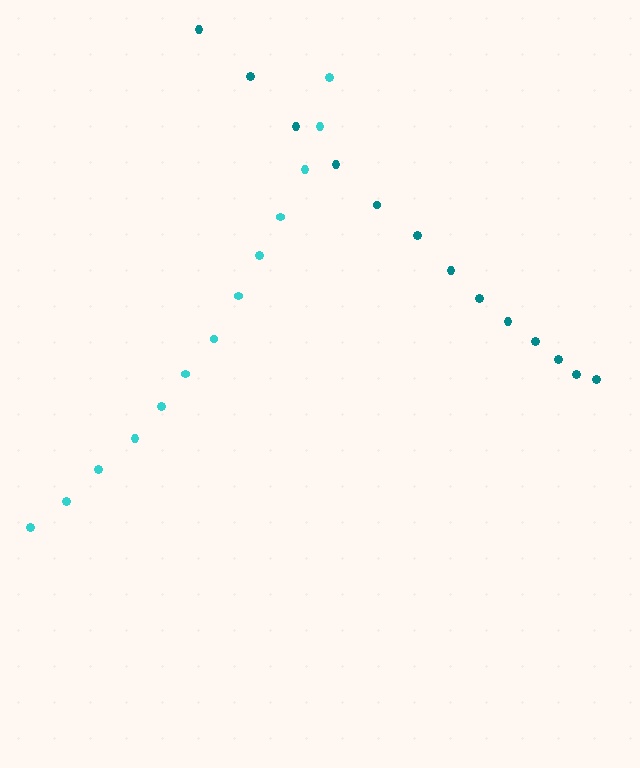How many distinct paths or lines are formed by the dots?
There are 2 distinct paths.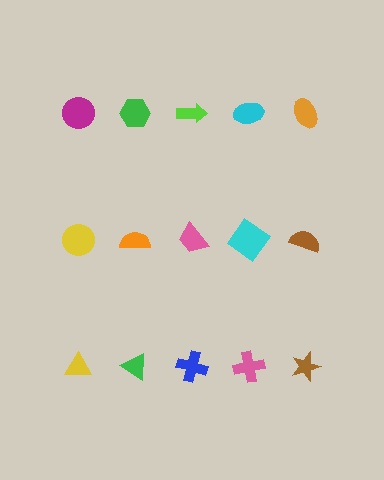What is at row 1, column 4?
A cyan ellipse.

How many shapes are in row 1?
5 shapes.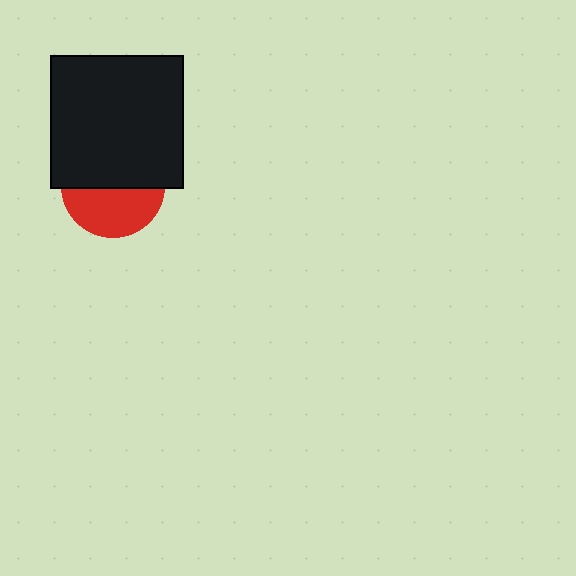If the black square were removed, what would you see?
You would see the complete red circle.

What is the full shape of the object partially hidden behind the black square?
The partially hidden object is a red circle.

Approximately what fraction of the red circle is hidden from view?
Roughly 54% of the red circle is hidden behind the black square.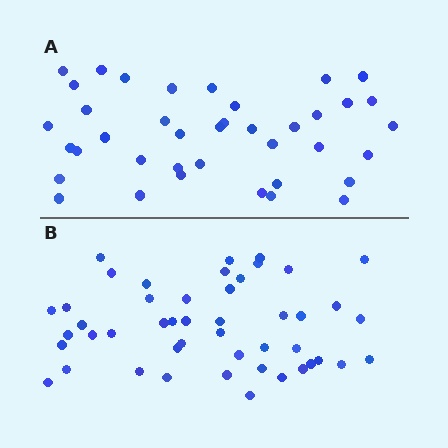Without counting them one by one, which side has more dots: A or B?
Region B (the bottom region) has more dots.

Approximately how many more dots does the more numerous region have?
Region B has roughly 8 or so more dots than region A.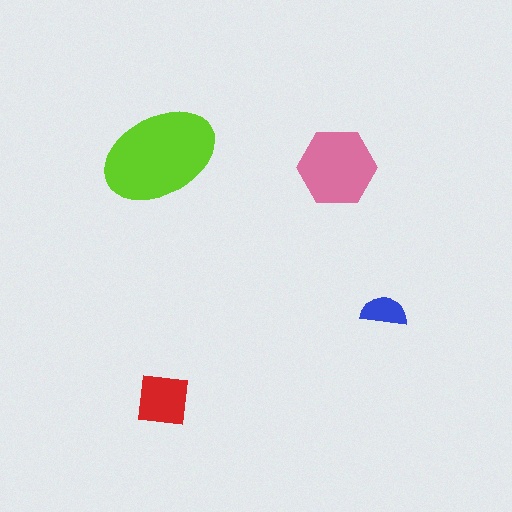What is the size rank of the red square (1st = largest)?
3rd.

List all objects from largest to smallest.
The lime ellipse, the pink hexagon, the red square, the blue semicircle.